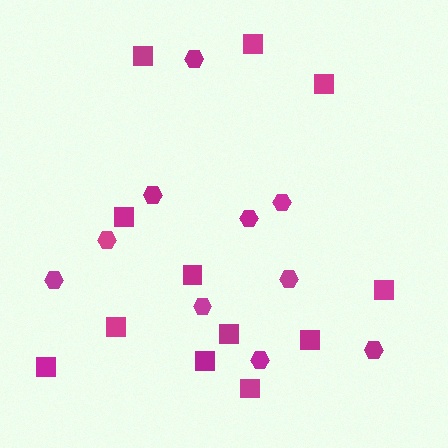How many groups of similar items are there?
There are 2 groups: one group of squares (12) and one group of hexagons (10).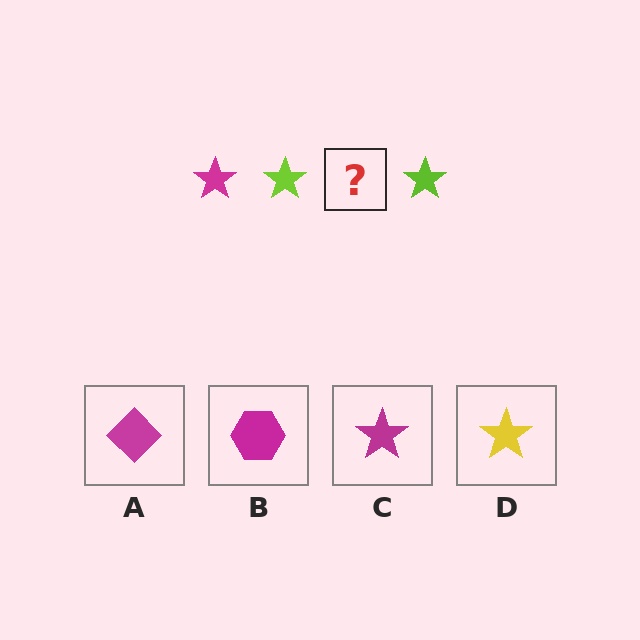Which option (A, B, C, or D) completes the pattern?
C.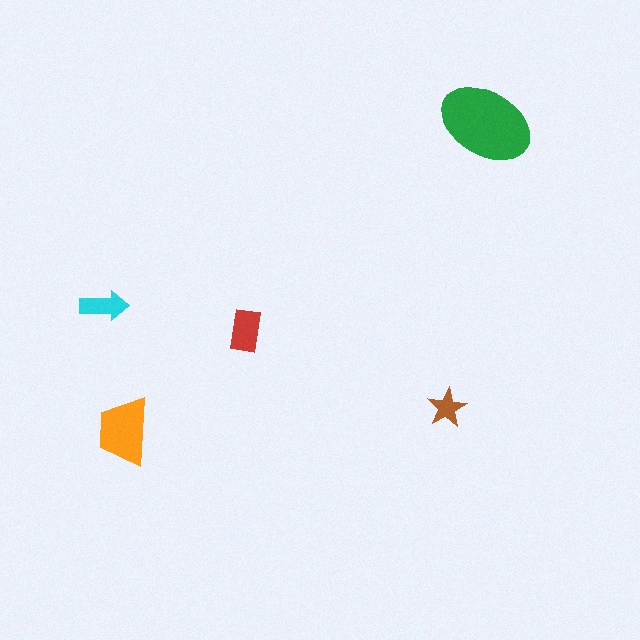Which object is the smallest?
The brown star.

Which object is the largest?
The green ellipse.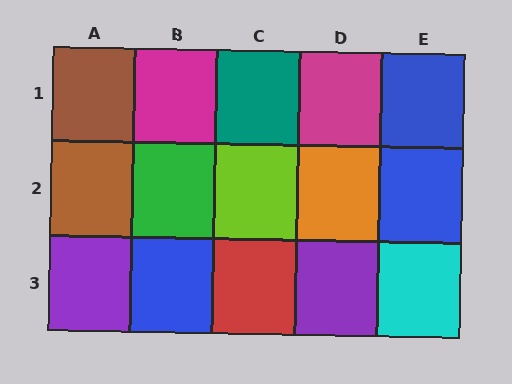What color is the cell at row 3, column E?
Cyan.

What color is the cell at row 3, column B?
Blue.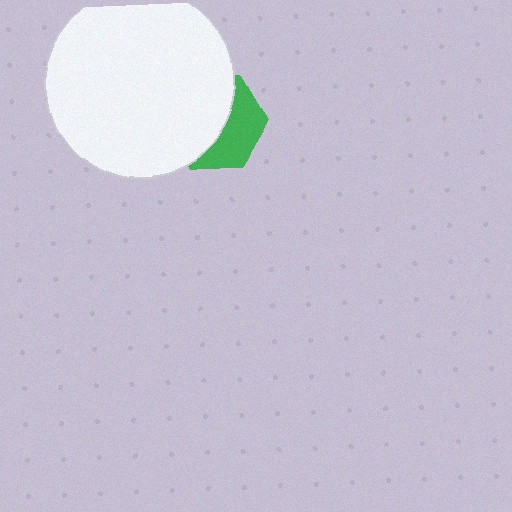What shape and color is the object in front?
The object in front is a white circle.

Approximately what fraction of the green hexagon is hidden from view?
Roughly 58% of the green hexagon is hidden behind the white circle.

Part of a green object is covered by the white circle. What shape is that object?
It is a hexagon.